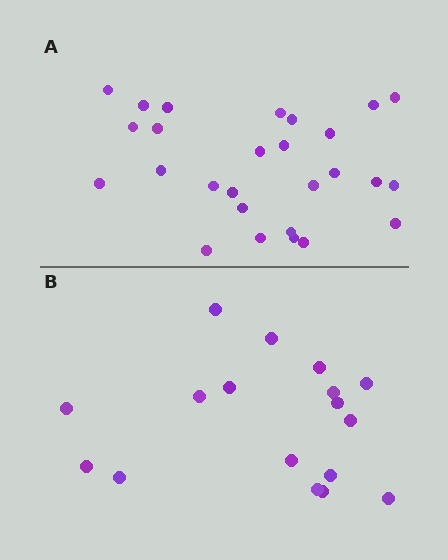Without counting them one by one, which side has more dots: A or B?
Region A (the top region) has more dots.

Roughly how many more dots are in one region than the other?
Region A has roughly 10 or so more dots than region B.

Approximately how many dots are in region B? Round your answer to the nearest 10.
About 20 dots. (The exact count is 17, which rounds to 20.)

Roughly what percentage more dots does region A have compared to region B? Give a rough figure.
About 60% more.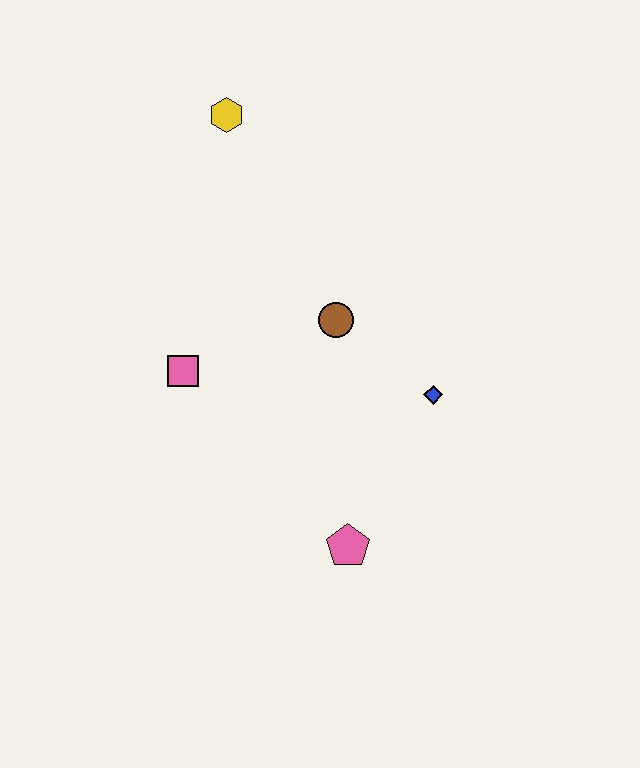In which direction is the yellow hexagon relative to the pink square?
The yellow hexagon is above the pink square.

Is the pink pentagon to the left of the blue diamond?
Yes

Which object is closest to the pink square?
The brown circle is closest to the pink square.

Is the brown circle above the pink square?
Yes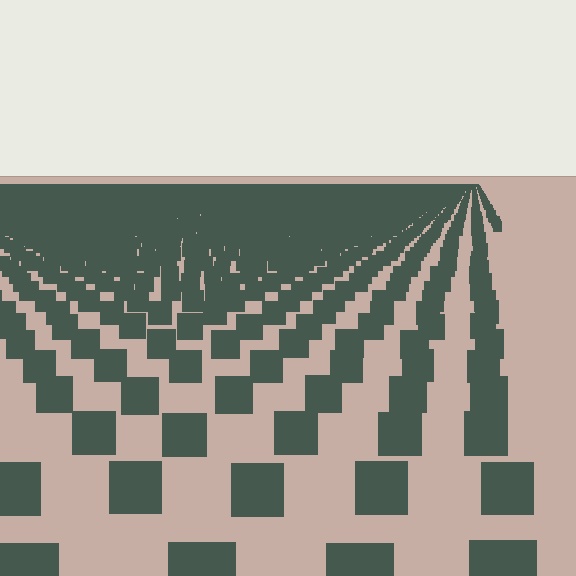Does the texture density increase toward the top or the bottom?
Density increases toward the top.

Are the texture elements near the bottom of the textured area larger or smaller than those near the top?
Larger. Near the bottom, elements are closer to the viewer and appear at a bigger on-screen size.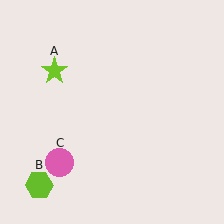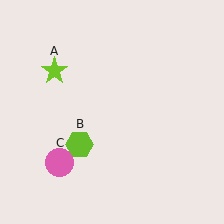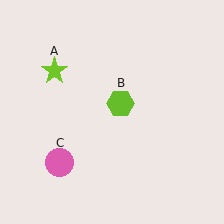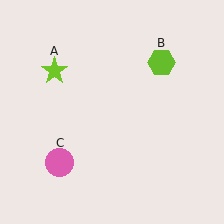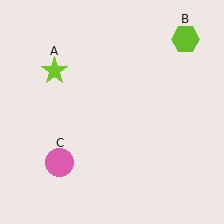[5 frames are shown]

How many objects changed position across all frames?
1 object changed position: lime hexagon (object B).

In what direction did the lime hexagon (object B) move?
The lime hexagon (object B) moved up and to the right.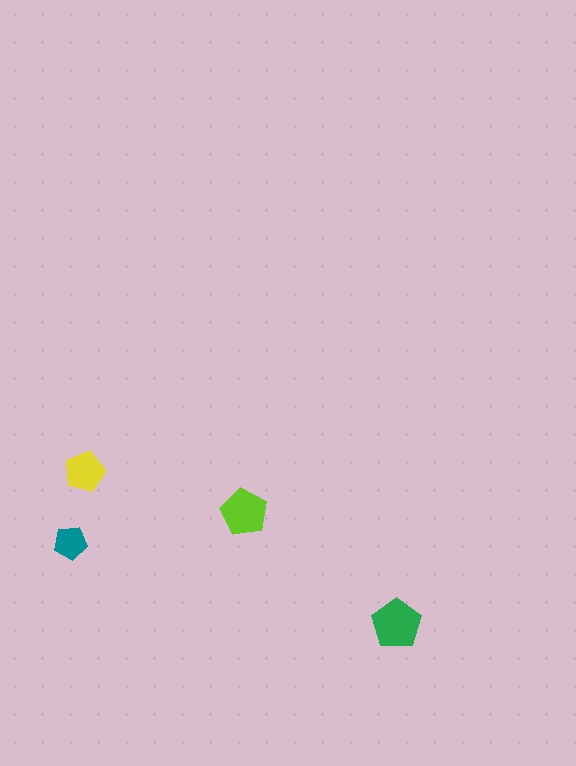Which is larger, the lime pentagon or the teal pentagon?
The lime one.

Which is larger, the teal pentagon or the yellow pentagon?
The yellow one.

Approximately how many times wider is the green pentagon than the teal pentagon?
About 1.5 times wider.